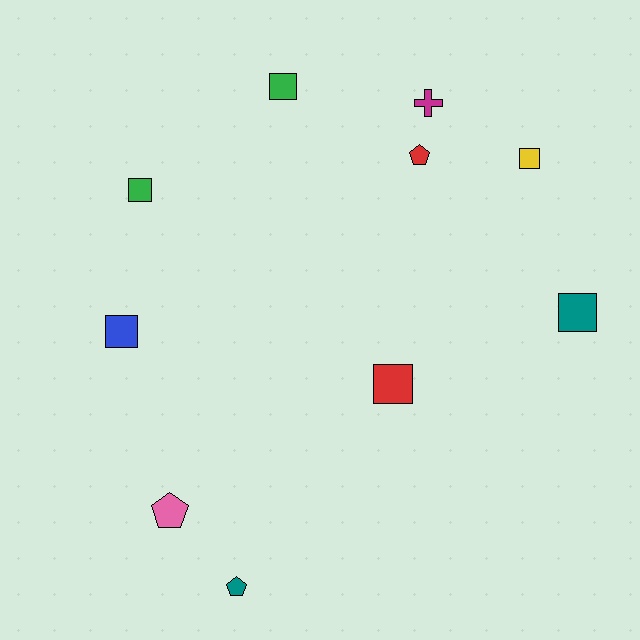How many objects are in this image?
There are 10 objects.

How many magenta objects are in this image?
There is 1 magenta object.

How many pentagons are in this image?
There are 3 pentagons.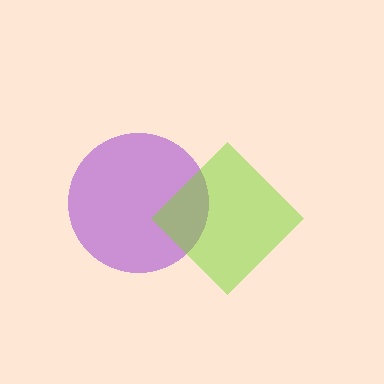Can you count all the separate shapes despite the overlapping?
Yes, there are 2 separate shapes.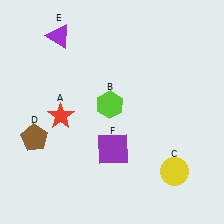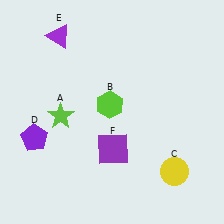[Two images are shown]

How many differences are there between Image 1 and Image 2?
There are 2 differences between the two images.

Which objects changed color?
A changed from red to lime. D changed from brown to purple.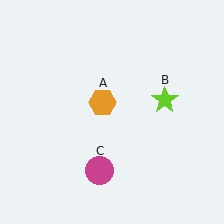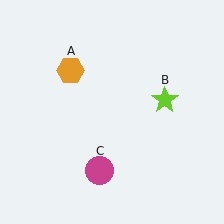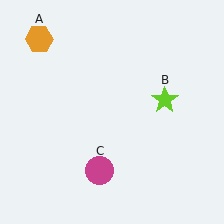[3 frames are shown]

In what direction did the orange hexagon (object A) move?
The orange hexagon (object A) moved up and to the left.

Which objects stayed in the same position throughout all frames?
Lime star (object B) and magenta circle (object C) remained stationary.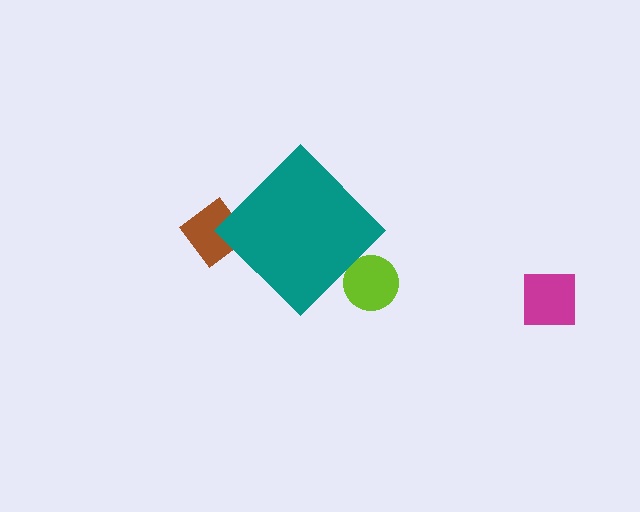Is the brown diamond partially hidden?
Yes, the brown diamond is partially hidden behind the teal diamond.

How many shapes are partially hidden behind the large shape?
2 shapes are partially hidden.